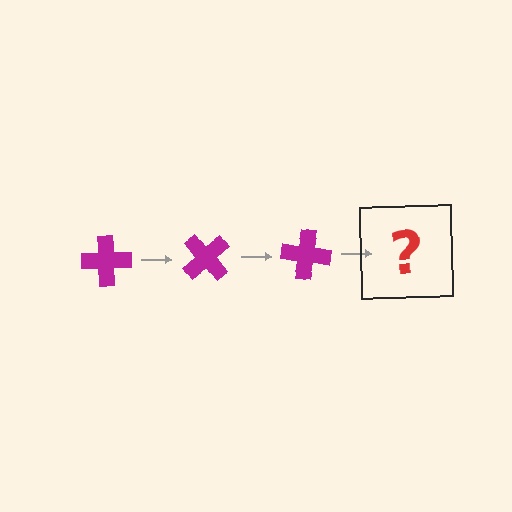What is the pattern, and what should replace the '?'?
The pattern is that the cross rotates 50 degrees each step. The '?' should be a magenta cross rotated 150 degrees.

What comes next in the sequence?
The next element should be a magenta cross rotated 150 degrees.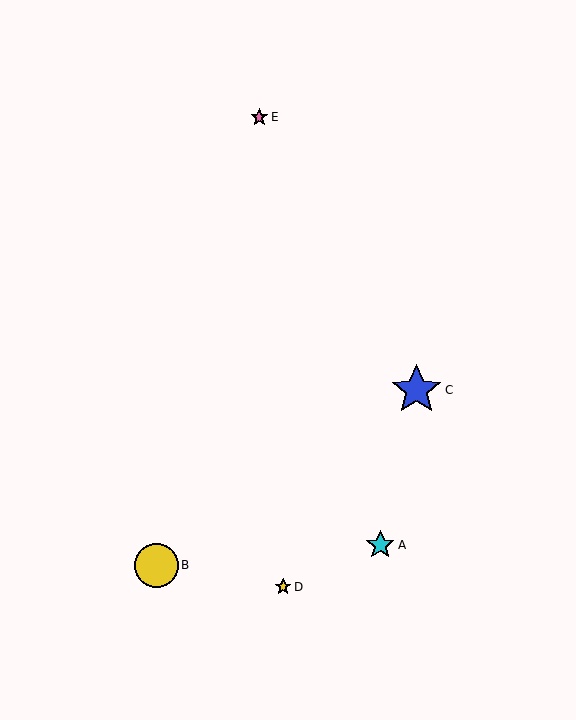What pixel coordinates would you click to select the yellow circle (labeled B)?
Click at (156, 565) to select the yellow circle B.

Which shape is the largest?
The blue star (labeled C) is the largest.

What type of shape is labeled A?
Shape A is a cyan star.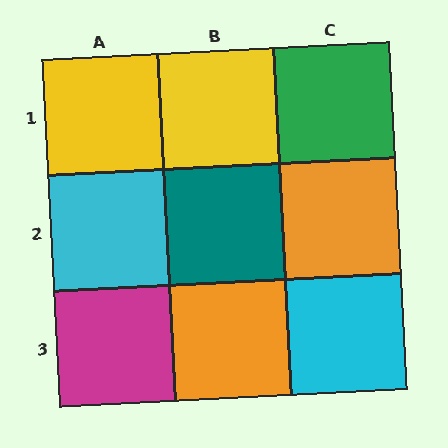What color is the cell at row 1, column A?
Yellow.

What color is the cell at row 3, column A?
Magenta.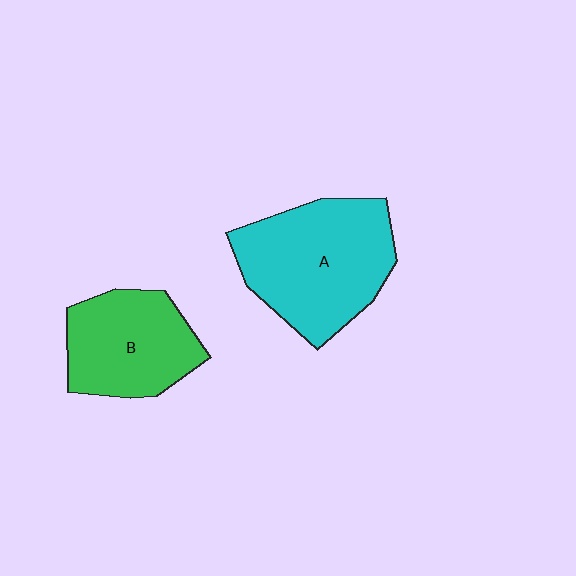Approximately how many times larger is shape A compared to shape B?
Approximately 1.4 times.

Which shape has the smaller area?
Shape B (green).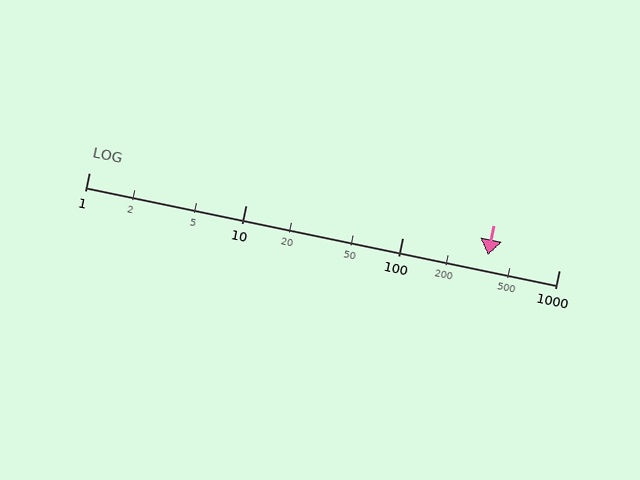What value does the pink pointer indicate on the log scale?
The pointer indicates approximately 350.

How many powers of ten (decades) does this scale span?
The scale spans 3 decades, from 1 to 1000.